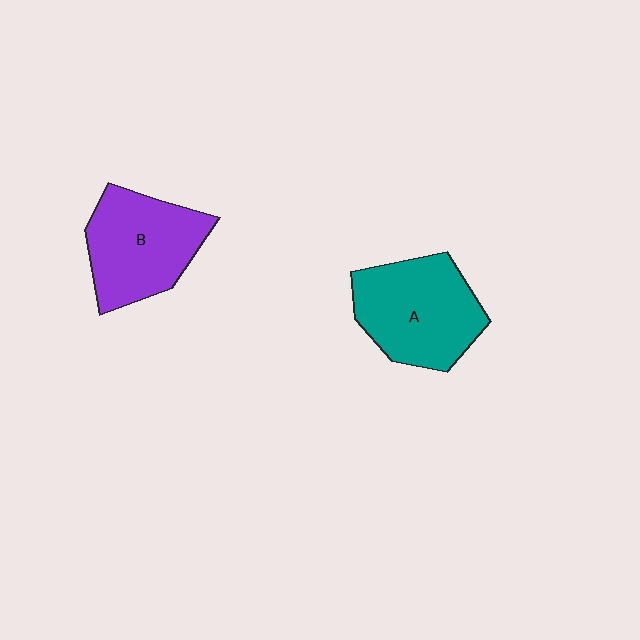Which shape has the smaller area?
Shape B (purple).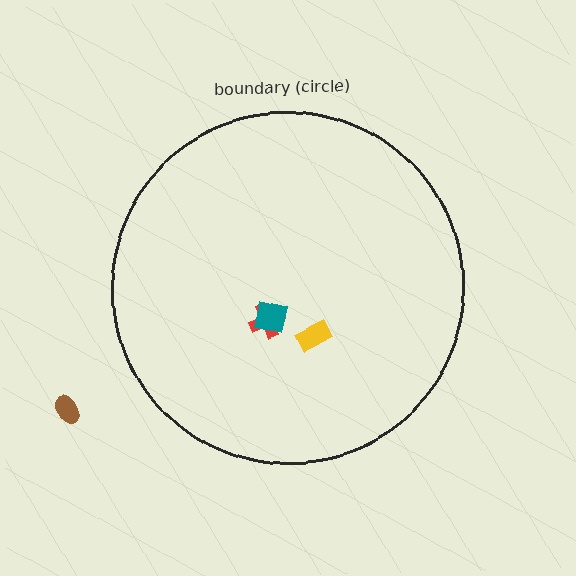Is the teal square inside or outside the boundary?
Inside.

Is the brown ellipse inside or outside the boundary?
Outside.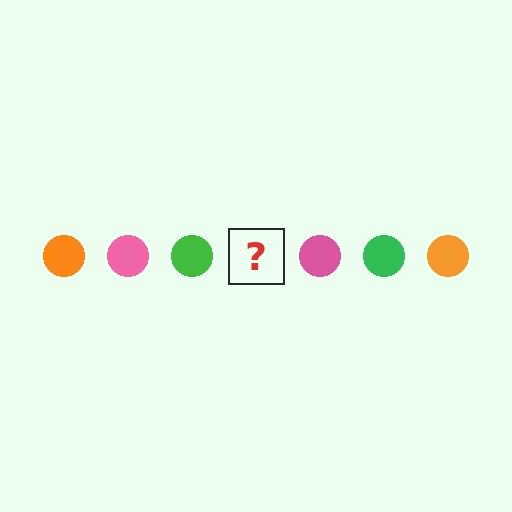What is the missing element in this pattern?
The missing element is an orange circle.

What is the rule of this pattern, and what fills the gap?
The rule is that the pattern cycles through orange, pink, green circles. The gap should be filled with an orange circle.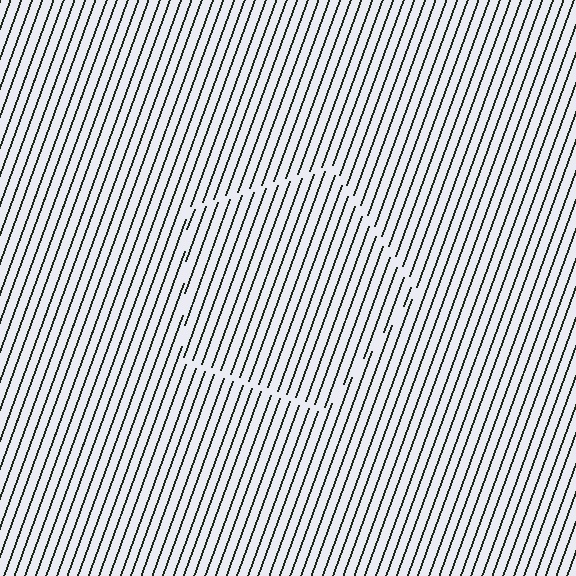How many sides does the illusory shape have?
5 sides — the line-ends trace a pentagon.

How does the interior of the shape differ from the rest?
The interior of the shape contains the same grating, shifted by half a period — the contour is defined by the phase discontinuity where line-ends from the inner and outer gratings abut.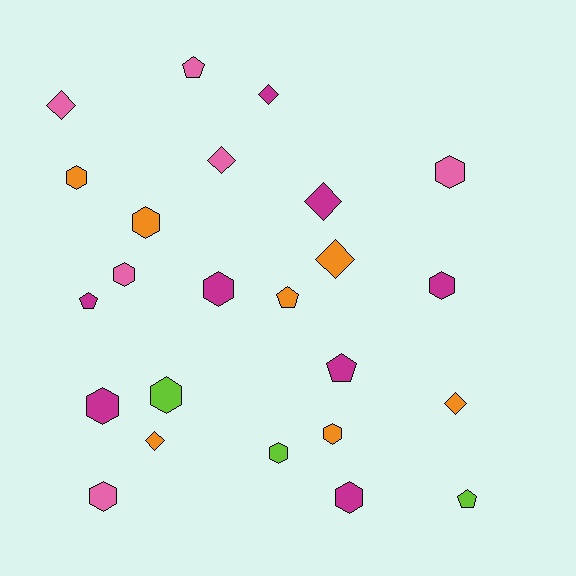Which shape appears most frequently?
Hexagon, with 12 objects.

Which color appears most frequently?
Magenta, with 8 objects.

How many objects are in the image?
There are 24 objects.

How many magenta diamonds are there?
There are 2 magenta diamonds.